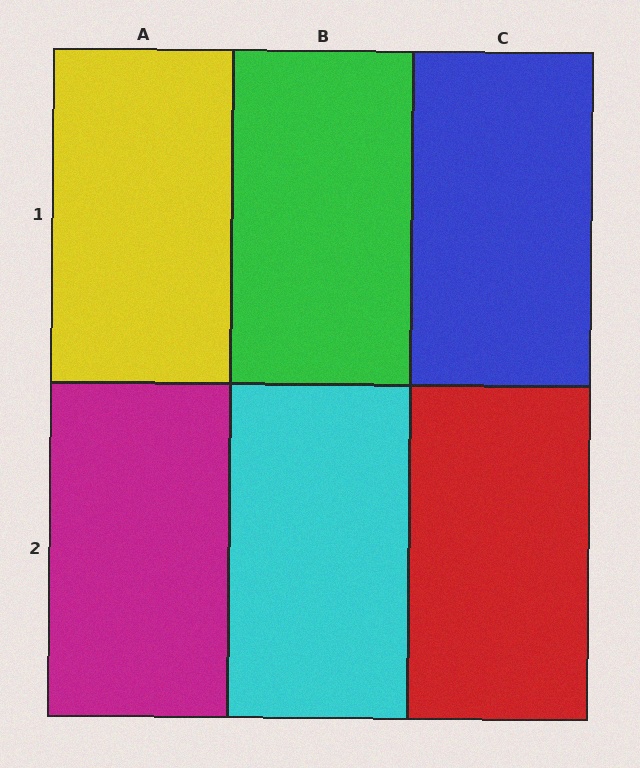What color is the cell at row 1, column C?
Blue.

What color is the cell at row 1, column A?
Yellow.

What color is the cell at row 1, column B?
Green.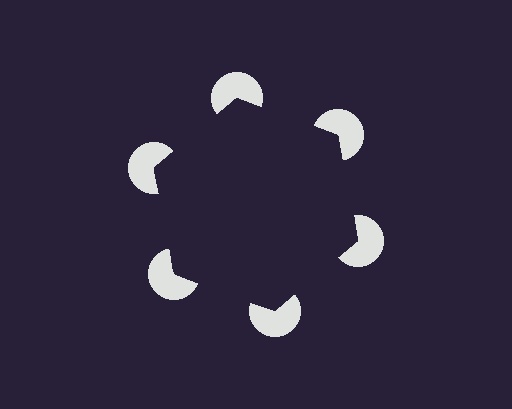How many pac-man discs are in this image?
There are 6 — one at each vertex of the illusory hexagon.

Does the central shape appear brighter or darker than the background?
It typically appears slightly darker than the background, even though no actual brightness change is drawn.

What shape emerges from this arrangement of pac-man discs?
An illusory hexagon — its edges are inferred from the aligned wedge cuts in the pac-man discs, not physically drawn.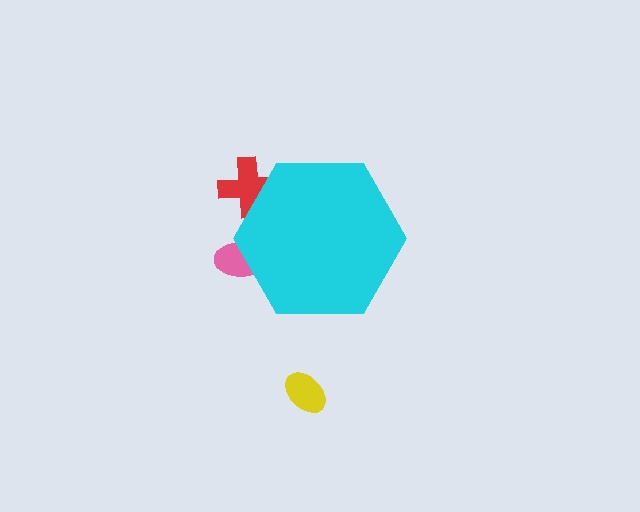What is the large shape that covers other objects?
A cyan hexagon.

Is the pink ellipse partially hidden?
Yes, the pink ellipse is partially hidden behind the cyan hexagon.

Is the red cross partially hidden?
Yes, the red cross is partially hidden behind the cyan hexagon.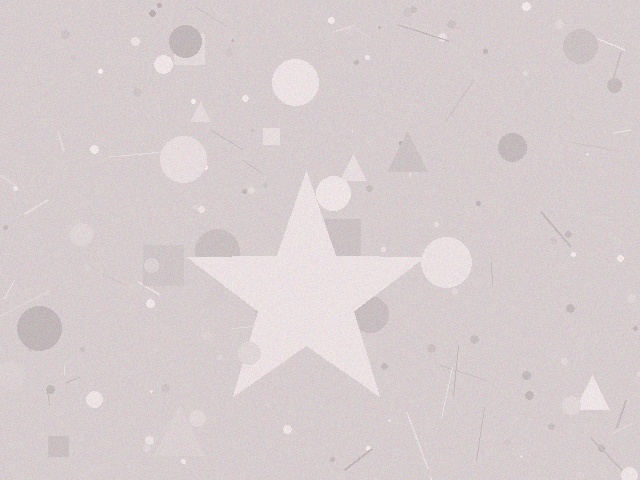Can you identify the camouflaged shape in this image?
The camouflaged shape is a star.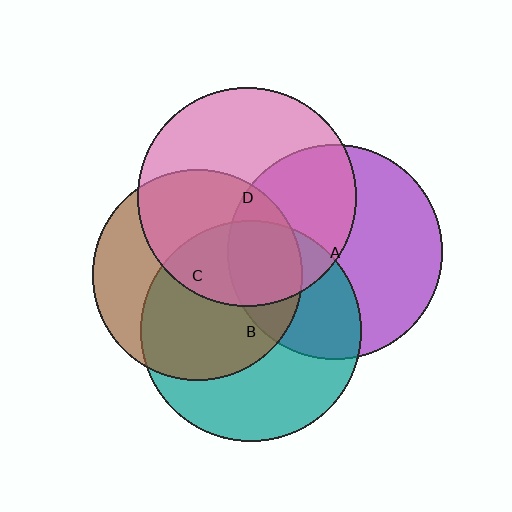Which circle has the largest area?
Circle B (teal).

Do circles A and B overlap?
Yes.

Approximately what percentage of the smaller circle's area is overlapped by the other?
Approximately 35%.